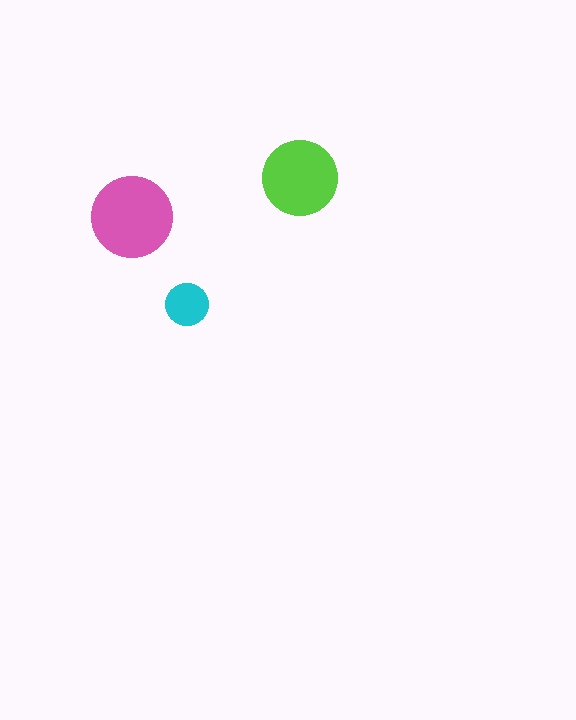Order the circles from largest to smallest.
the pink one, the lime one, the cyan one.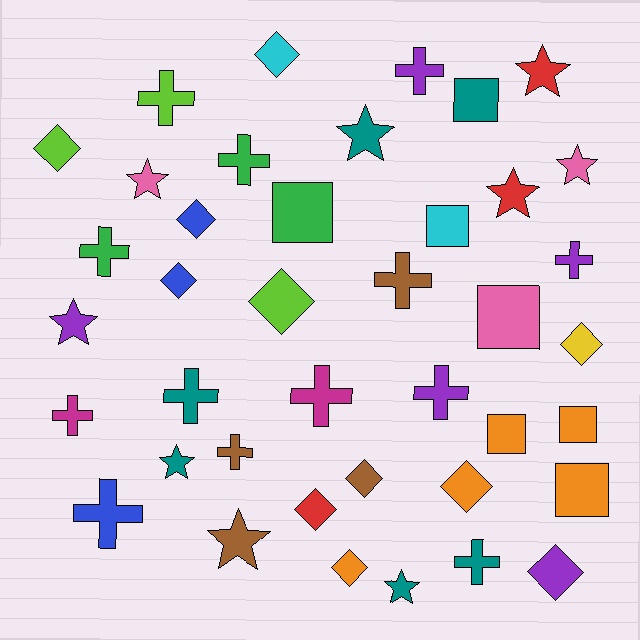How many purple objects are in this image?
There are 5 purple objects.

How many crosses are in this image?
There are 13 crosses.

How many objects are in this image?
There are 40 objects.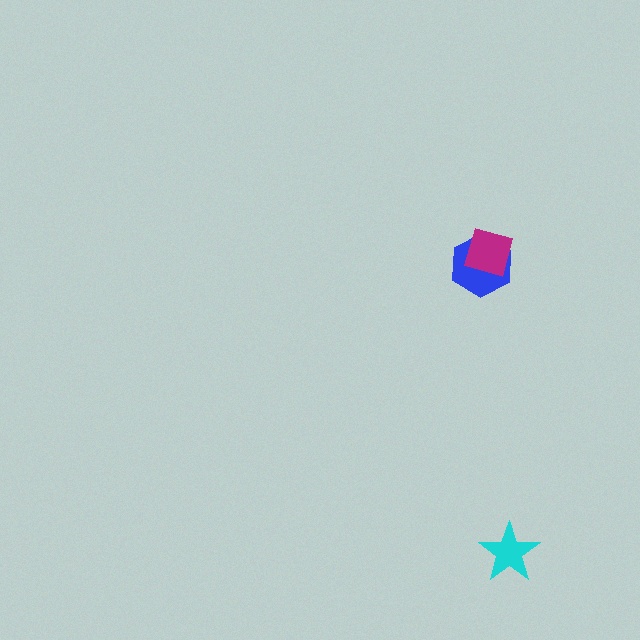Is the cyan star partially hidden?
No, no other shape covers it.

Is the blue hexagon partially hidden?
Yes, it is partially covered by another shape.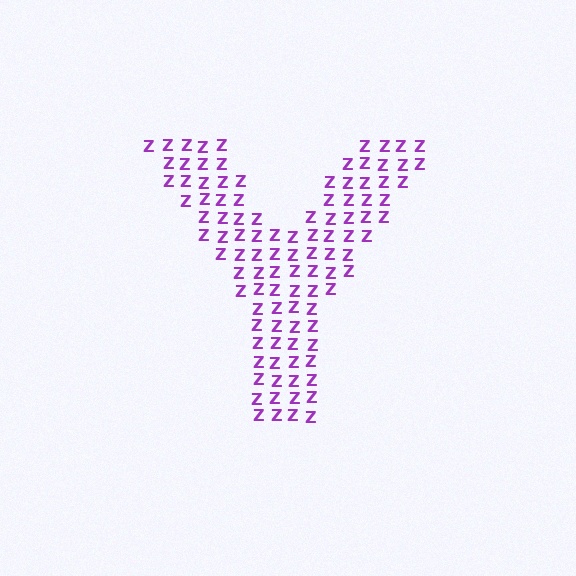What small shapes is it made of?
It is made of small letter Z's.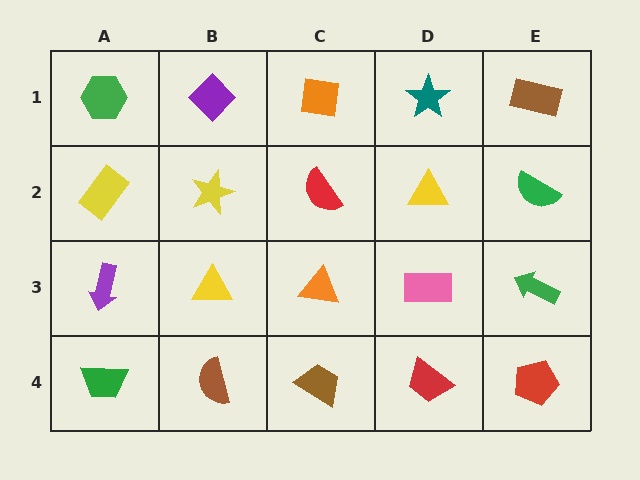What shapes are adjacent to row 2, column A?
A green hexagon (row 1, column A), a purple arrow (row 3, column A), a yellow star (row 2, column B).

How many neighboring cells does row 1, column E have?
2.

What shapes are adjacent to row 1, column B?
A yellow star (row 2, column B), a green hexagon (row 1, column A), an orange square (row 1, column C).